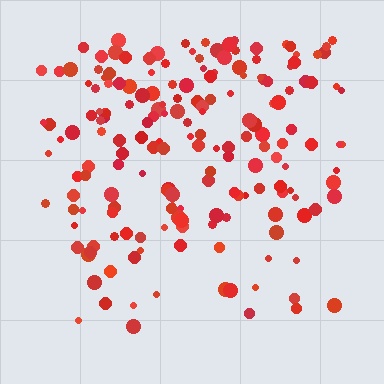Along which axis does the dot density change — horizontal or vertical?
Vertical.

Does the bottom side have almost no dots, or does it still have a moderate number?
Still a moderate number, just noticeably fewer than the top.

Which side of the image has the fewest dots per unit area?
The bottom.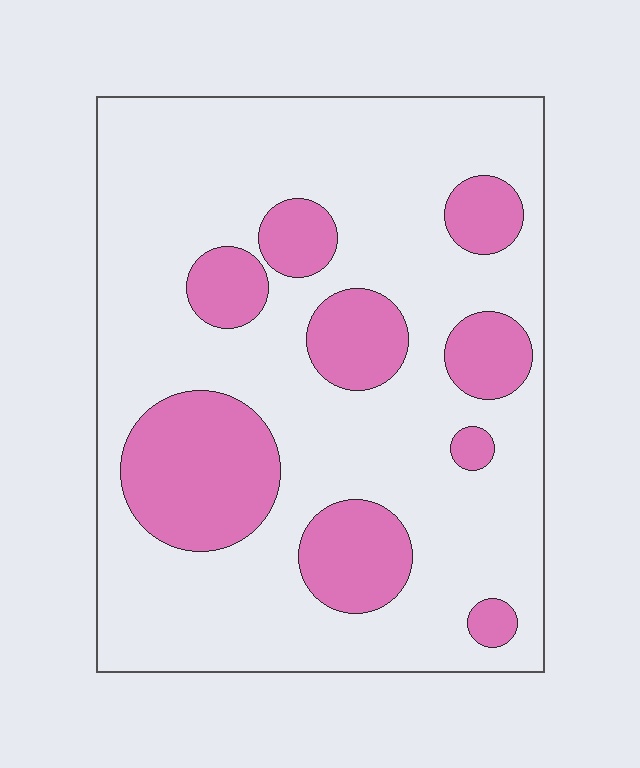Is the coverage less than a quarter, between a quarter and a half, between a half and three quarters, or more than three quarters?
Less than a quarter.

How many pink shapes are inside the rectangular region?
9.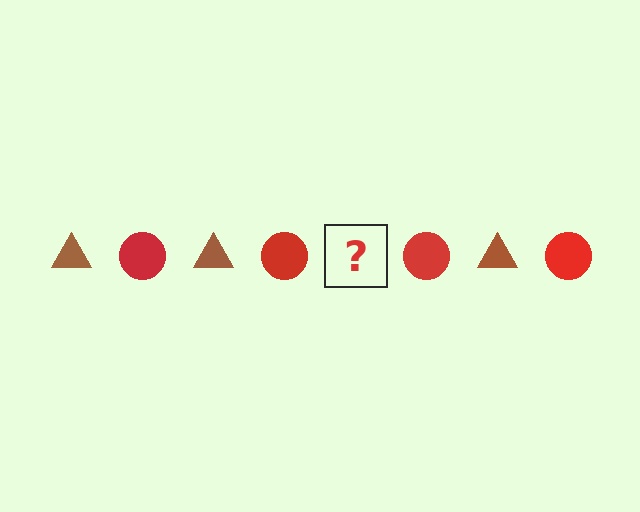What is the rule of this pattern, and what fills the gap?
The rule is that the pattern alternates between brown triangle and red circle. The gap should be filled with a brown triangle.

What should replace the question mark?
The question mark should be replaced with a brown triangle.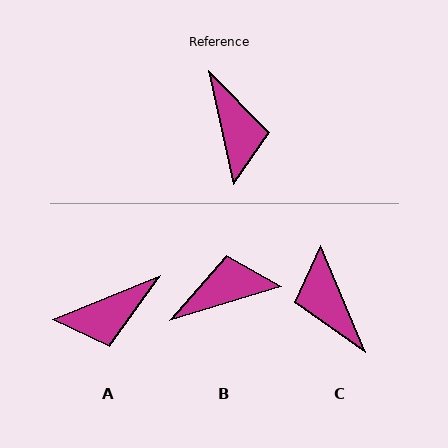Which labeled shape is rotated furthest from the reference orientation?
C, about 170 degrees away.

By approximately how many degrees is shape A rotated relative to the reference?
Approximately 81 degrees clockwise.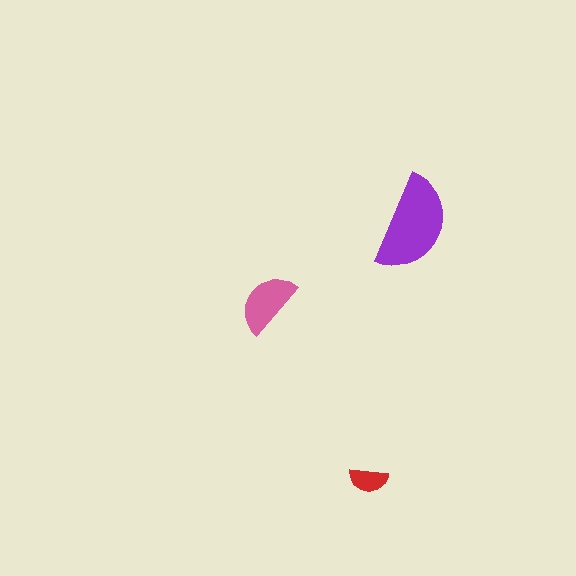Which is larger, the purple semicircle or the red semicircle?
The purple one.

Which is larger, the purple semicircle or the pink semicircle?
The purple one.